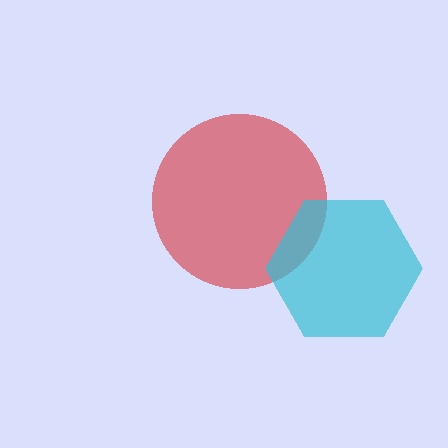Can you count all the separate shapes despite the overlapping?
Yes, there are 2 separate shapes.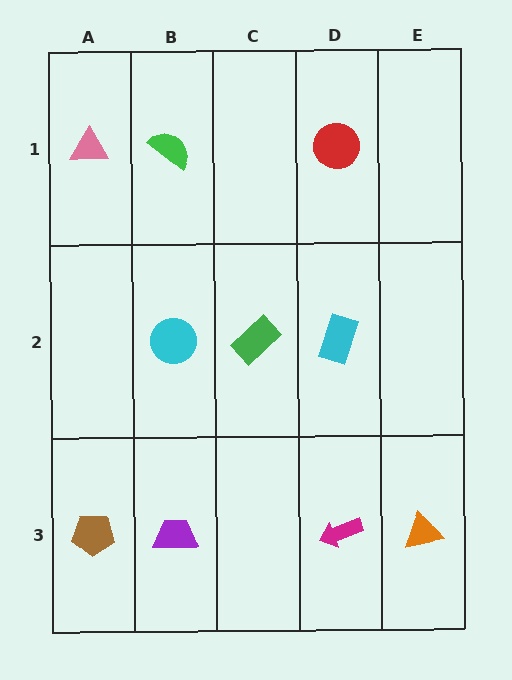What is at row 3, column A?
A brown pentagon.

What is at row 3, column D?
A magenta arrow.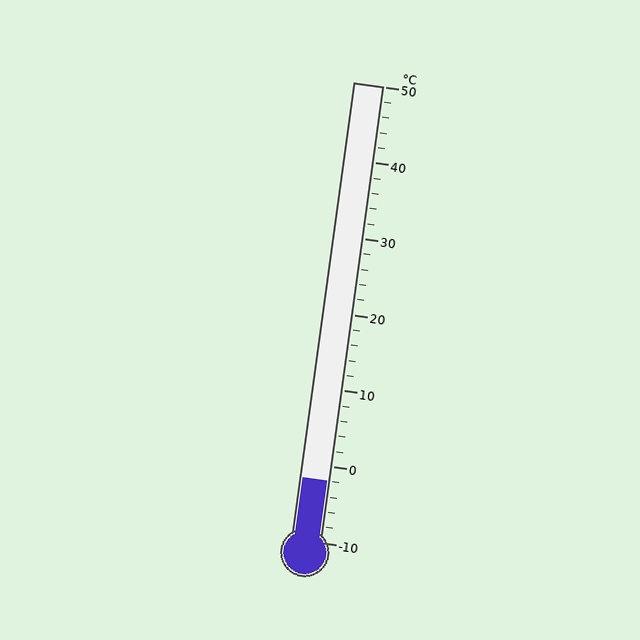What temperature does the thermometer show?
The thermometer shows approximately -2°C.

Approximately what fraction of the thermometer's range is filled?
The thermometer is filled to approximately 15% of its range.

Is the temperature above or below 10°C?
The temperature is below 10°C.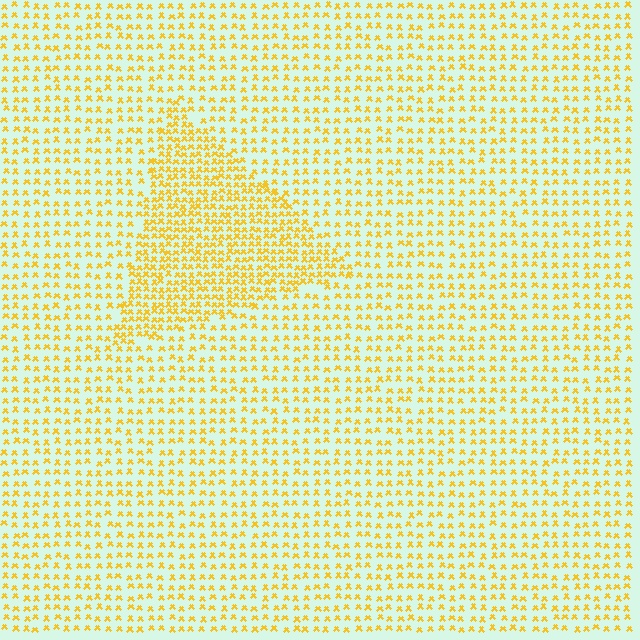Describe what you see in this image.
The image contains small yellow elements arranged at two different densities. A triangle-shaped region is visible where the elements are more densely packed than the surrounding area.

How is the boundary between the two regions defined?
The boundary is defined by a change in element density (approximately 1.9x ratio). All elements are the same color, size, and shape.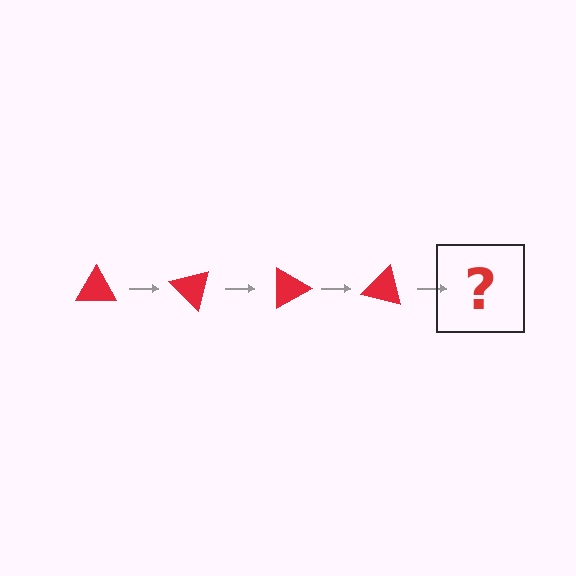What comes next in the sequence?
The next element should be a red triangle rotated 180 degrees.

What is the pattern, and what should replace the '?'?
The pattern is that the triangle rotates 45 degrees each step. The '?' should be a red triangle rotated 180 degrees.